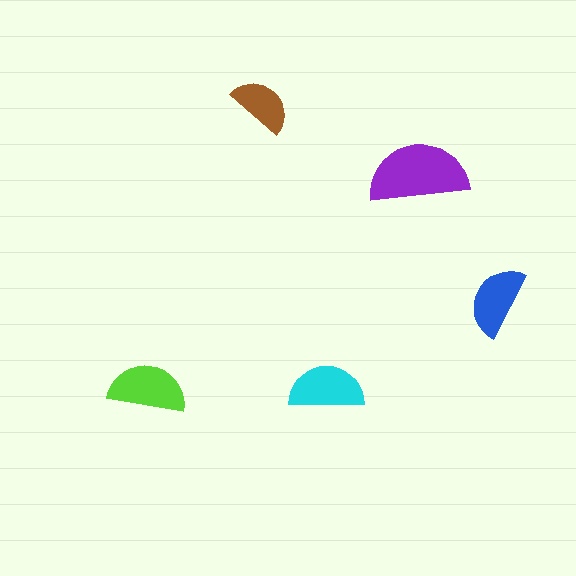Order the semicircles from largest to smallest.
the purple one, the lime one, the cyan one, the blue one, the brown one.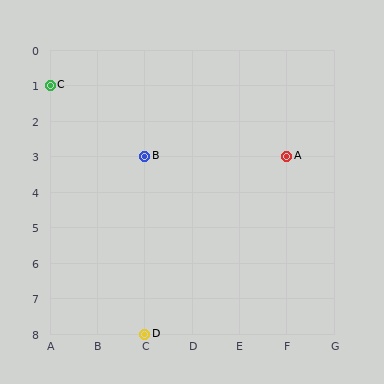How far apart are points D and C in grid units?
Points D and C are 2 columns and 7 rows apart (about 7.3 grid units diagonally).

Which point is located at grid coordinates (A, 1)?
Point C is at (A, 1).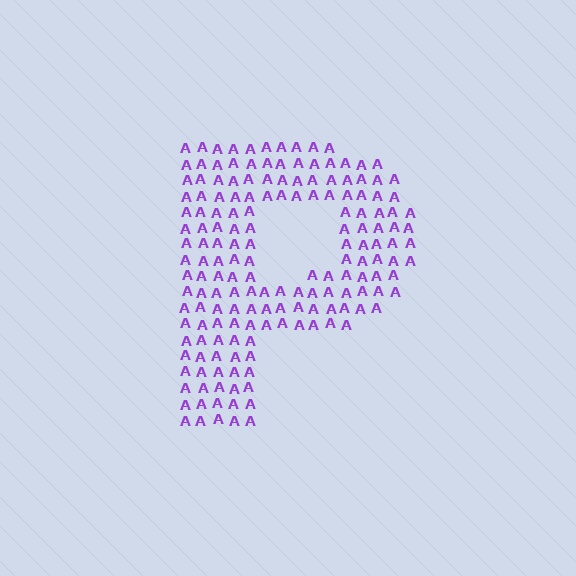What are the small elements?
The small elements are letter A's.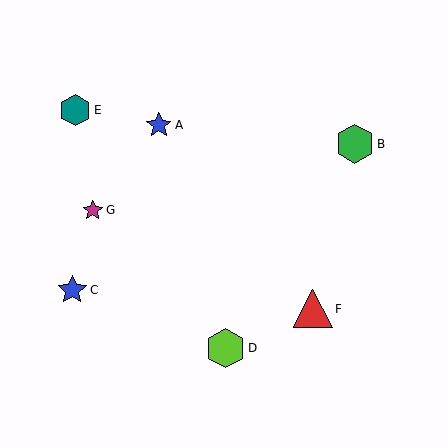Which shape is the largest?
The lime hexagon (labeled D) is the largest.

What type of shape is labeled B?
Shape B is a green hexagon.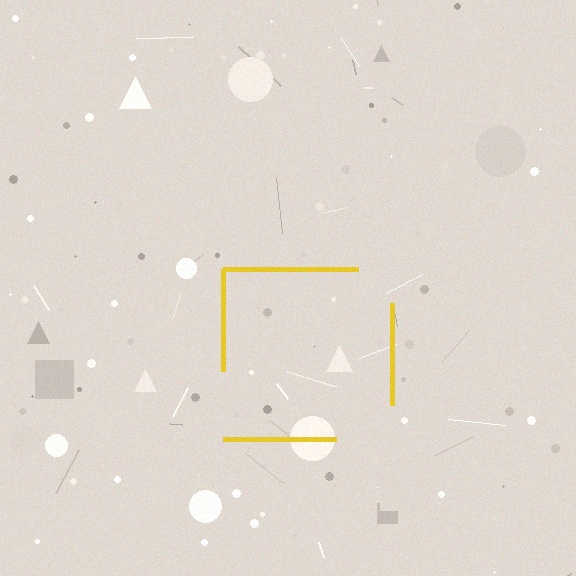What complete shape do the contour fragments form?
The contour fragments form a square.